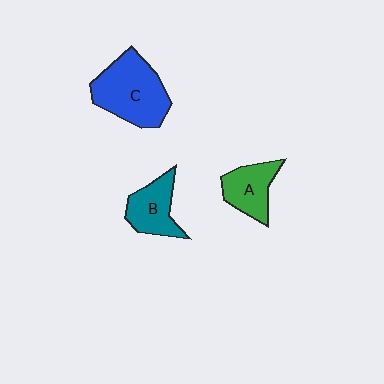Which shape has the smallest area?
Shape A (green).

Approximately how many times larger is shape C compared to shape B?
Approximately 1.6 times.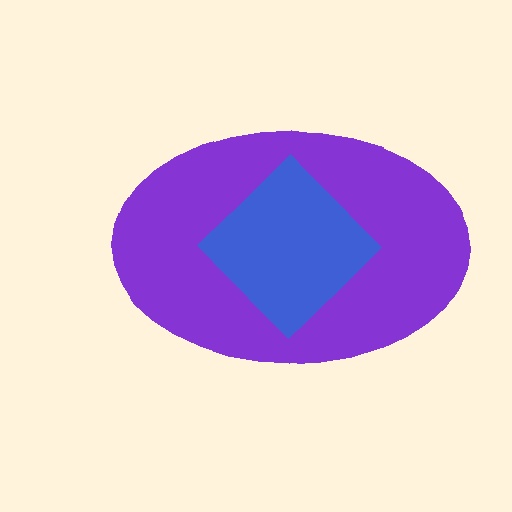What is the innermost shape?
The blue diamond.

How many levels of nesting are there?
2.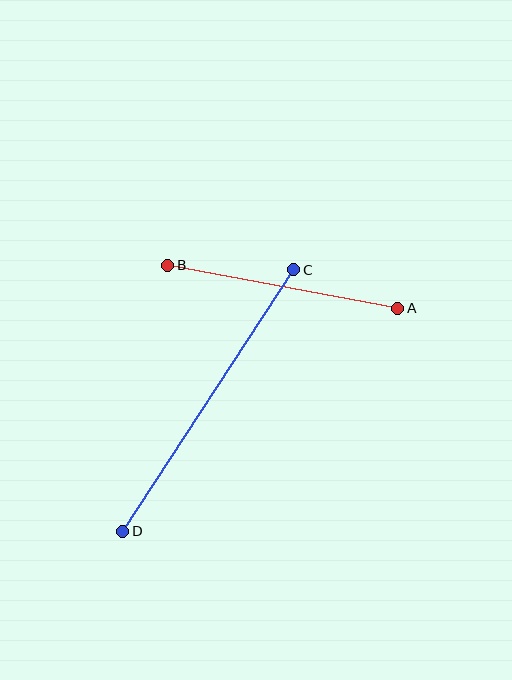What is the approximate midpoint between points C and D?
The midpoint is at approximately (208, 400) pixels.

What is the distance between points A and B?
The distance is approximately 234 pixels.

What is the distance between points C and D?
The distance is approximately 312 pixels.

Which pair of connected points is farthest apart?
Points C and D are farthest apart.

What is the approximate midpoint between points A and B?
The midpoint is at approximately (283, 287) pixels.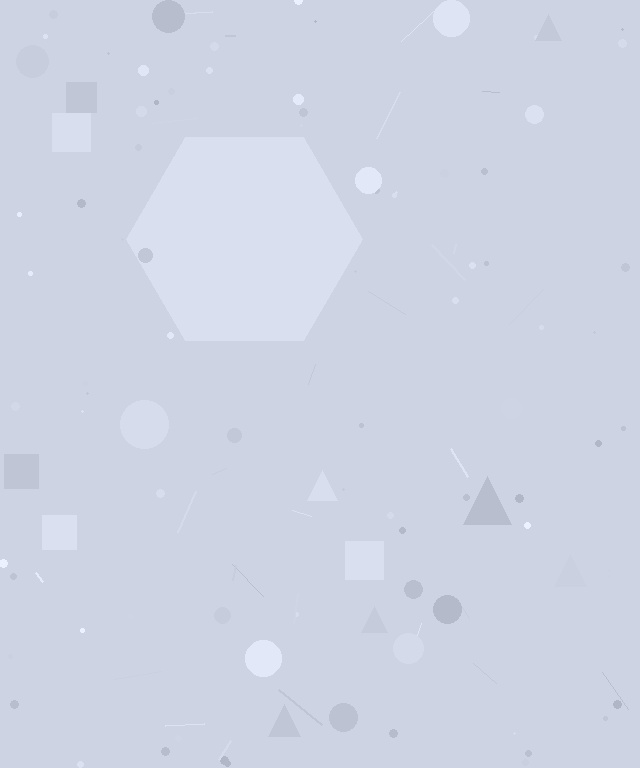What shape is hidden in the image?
A hexagon is hidden in the image.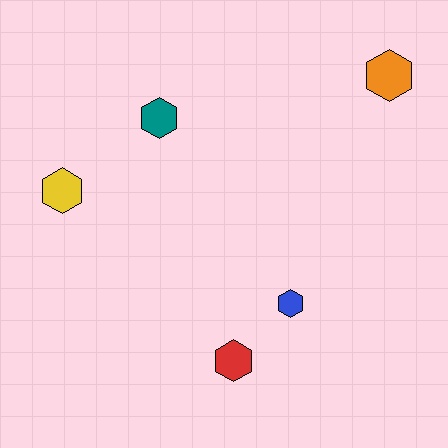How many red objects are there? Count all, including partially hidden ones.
There is 1 red object.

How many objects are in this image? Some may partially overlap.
There are 5 objects.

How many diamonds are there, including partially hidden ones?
There are no diamonds.